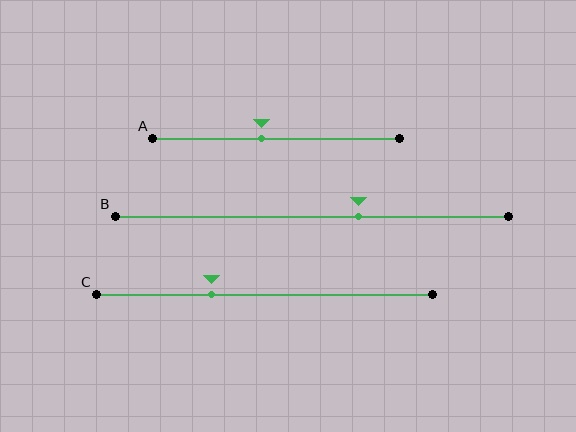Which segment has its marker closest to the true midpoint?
Segment A has its marker closest to the true midpoint.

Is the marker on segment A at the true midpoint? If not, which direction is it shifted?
No, the marker on segment A is shifted to the left by about 6% of the segment length.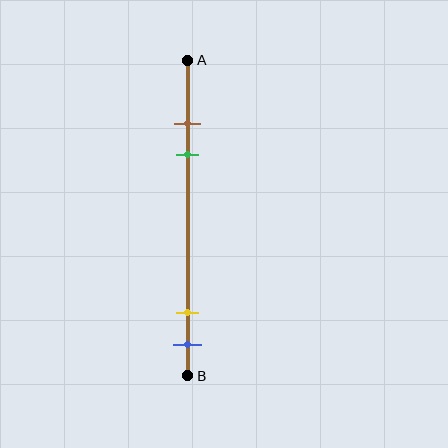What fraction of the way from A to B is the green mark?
The green mark is approximately 30% (0.3) of the way from A to B.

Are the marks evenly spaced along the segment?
No, the marks are not evenly spaced.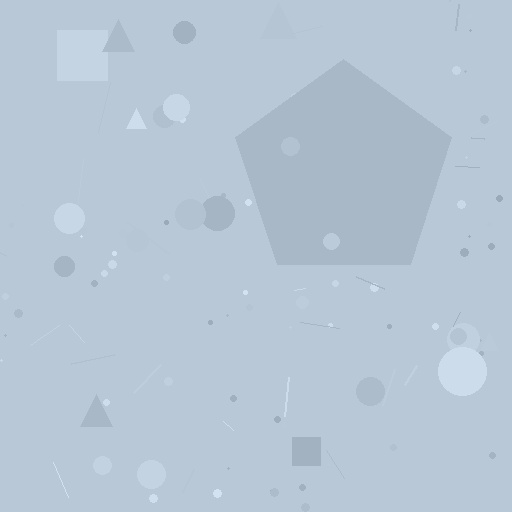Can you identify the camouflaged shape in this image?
The camouflaged shape is a pentagon.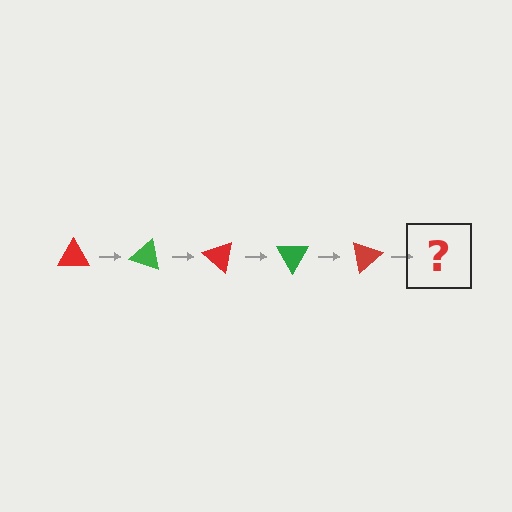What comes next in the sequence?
The next element should be a green triangle, rotated 100 degrees from the start.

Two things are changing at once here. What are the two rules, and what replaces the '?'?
The two rules are that it rotates 20 degrees each step and the color cycles through red and green. The '?' should be a green triangle, rotated 100 degrees from the start.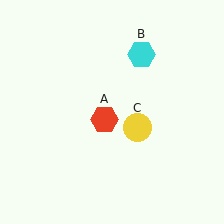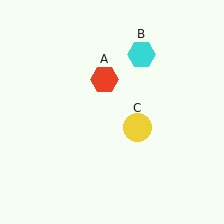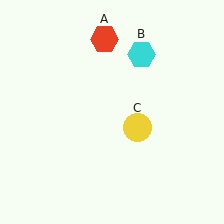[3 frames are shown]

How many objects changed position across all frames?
1 object changed position: red hexagon (object A).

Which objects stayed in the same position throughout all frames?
Cyan hexagon (object B) and yellow circle (object C) remained stationary.